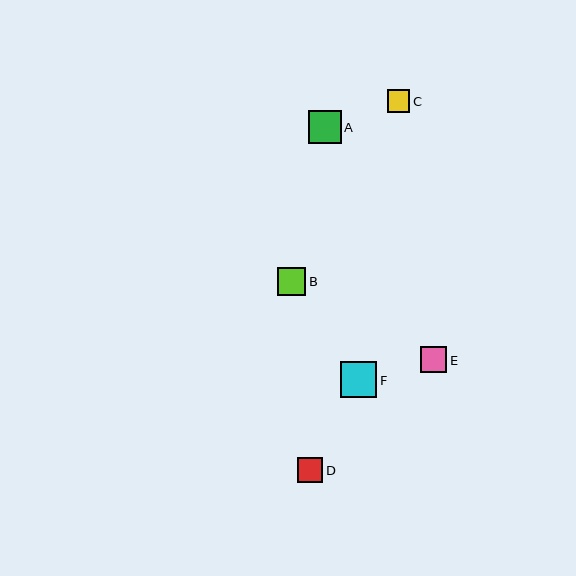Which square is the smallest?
Square C is the smallest with a size of approximately 22 pixels.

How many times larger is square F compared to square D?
Square F is approximately 1.4 times the size of square D.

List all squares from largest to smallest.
From largest to smallest: F, A, B, E, D, C.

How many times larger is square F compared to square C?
Square F is approximately 1.6 times the size of square C.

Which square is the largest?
Square F is the largest with a size of approximately 36 pixels.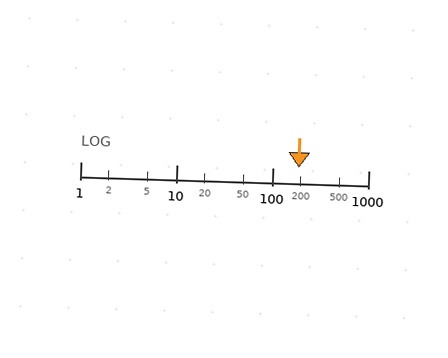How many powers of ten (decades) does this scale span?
The scale spans 3 decades, from 1 to 1000.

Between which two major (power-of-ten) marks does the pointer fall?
The pointer is between 100 and 1000.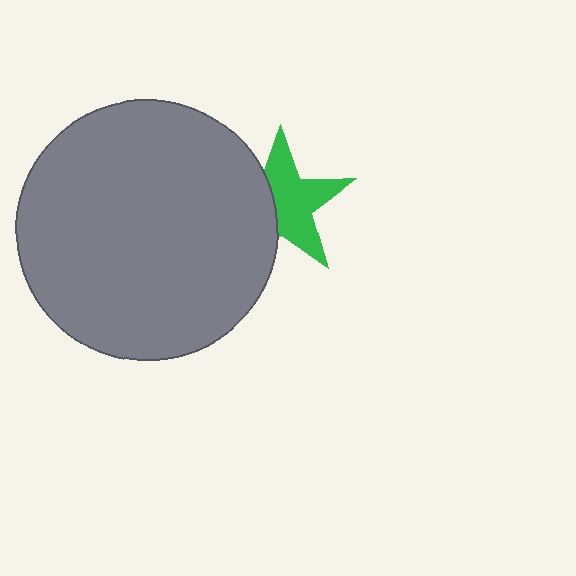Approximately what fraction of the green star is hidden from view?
Roughly 39% of the green star is hidden behind the gray circle.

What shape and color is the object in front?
The object in front is a gray circle.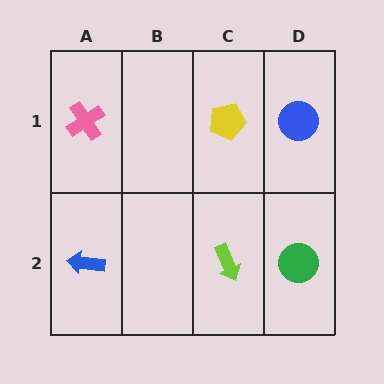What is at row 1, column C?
A yellow pentagon.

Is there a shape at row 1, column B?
No, that cell is empty.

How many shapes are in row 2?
3 shapes.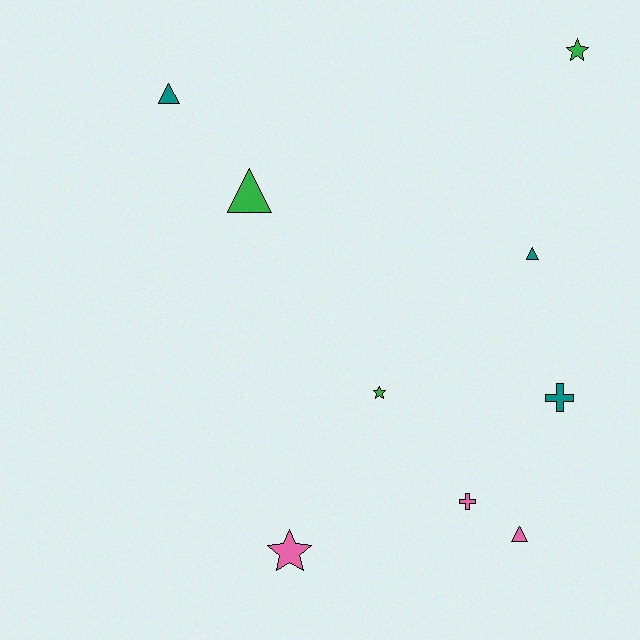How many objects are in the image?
There are 9 objects.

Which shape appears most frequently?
Triangle, with 4 objects.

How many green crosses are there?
There are no green crosses.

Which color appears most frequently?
Teal, with 3 objects.